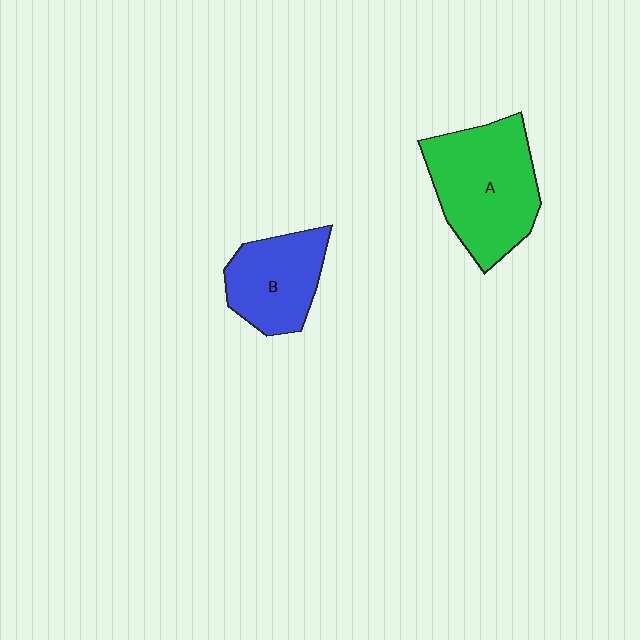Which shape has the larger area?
Shape A (green).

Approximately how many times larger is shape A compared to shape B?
Approximately 1.5 times.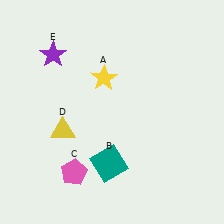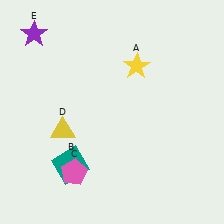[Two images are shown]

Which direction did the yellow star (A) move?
The yellow star (A) moved right.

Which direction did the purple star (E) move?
The purple star (E) moved up.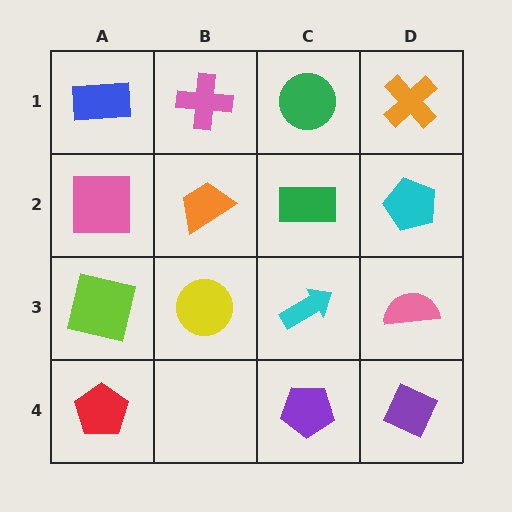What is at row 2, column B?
An orange trapezoid.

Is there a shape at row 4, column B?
No, that cell is empty.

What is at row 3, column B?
A yellow circle.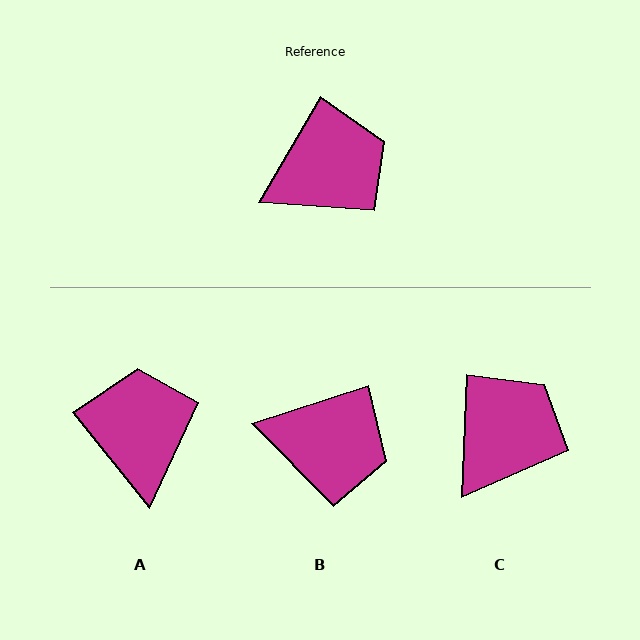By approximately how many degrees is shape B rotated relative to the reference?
Approximately 41 degrees clockwise.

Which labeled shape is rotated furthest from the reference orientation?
A, about 69 degrees away.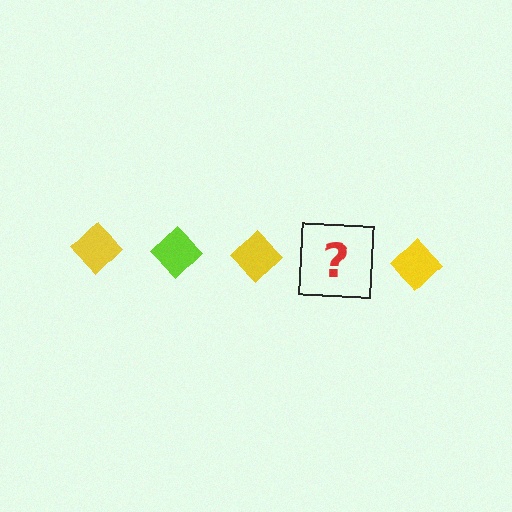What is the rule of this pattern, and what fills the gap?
The rule is that the pattern cycles through yellow, lime diamonds. The gap should be filled with a lime diamond.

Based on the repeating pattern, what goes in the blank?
The blank should be a lime diamond.